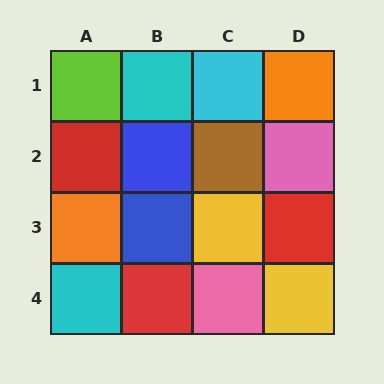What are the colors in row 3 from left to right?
Orange, blue, yellow, red.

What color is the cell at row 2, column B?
Blue.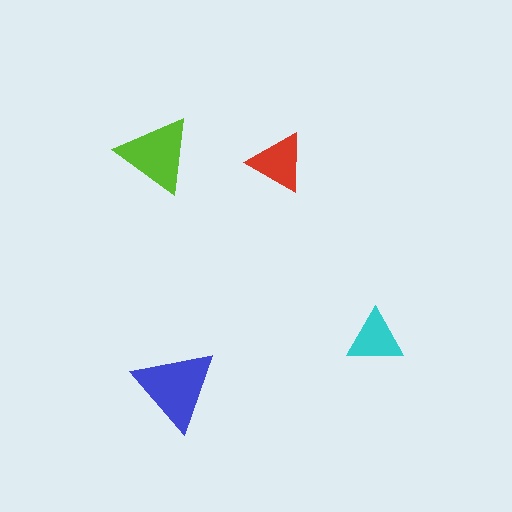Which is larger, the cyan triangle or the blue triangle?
The blue one.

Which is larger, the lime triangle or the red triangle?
The lime one.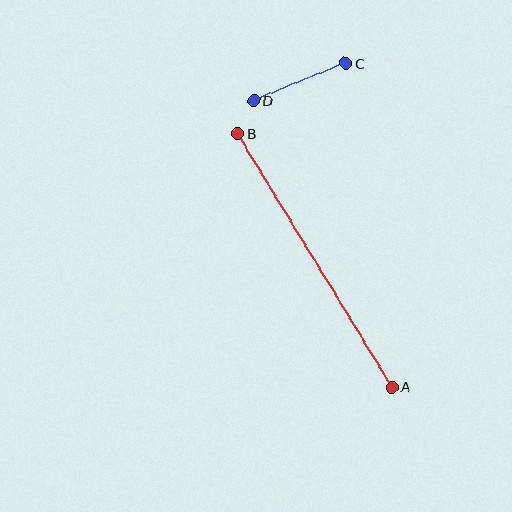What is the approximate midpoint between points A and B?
The midpoint is at approximately (315, 260) pixels.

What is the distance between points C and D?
The distance is approximately 99 pixels.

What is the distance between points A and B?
The distance is approximately 296 pixels.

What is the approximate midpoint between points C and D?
The midpoint is at approximately (300, 82) pixels.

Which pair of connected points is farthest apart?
Points A and B are farthest apart.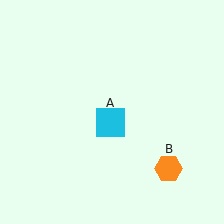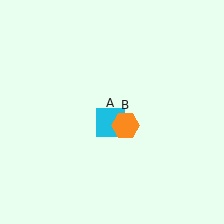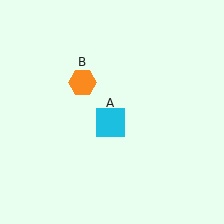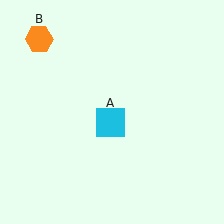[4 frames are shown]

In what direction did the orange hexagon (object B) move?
The orange hexagon (object B) moved up and to the left.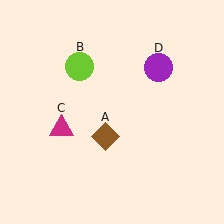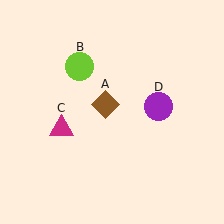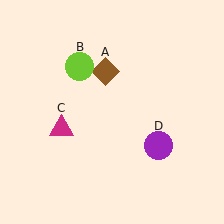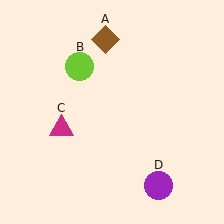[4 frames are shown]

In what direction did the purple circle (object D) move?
The purple circle (object D) moved down.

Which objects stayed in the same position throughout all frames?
Lime circle (object B) and magenta triangle (object C) remained stationary.